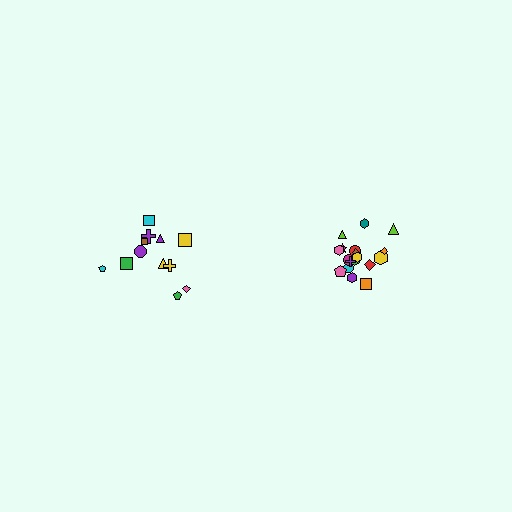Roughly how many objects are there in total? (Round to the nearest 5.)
Roughly 30 objects in total.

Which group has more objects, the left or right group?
The right group.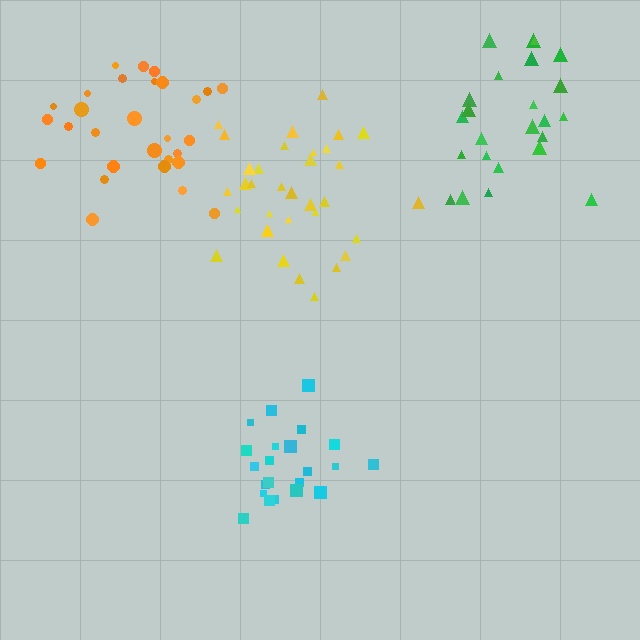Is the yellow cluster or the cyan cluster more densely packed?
Cyan.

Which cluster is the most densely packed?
Cyan.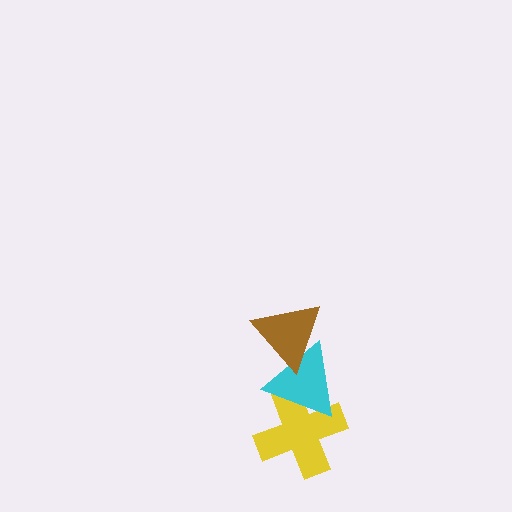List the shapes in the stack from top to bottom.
From top to bottom: the brown triangle, the cyan triangle, the yellow cross.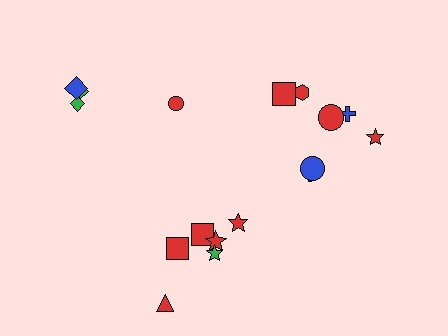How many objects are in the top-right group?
There are 7 objects.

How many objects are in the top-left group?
There are 4 objects.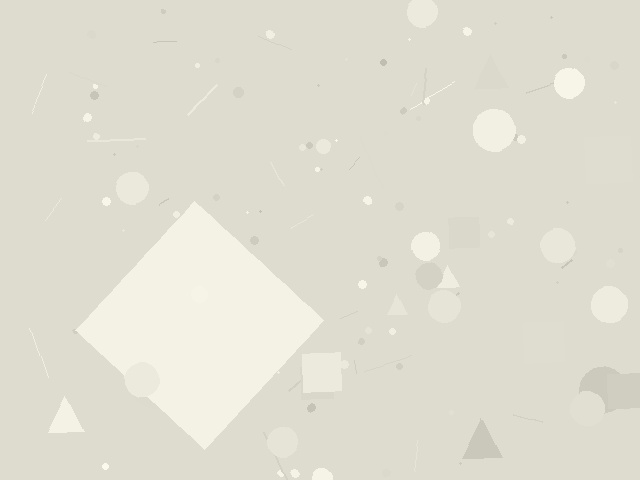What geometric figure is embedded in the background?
A diamond is embedded in the background.